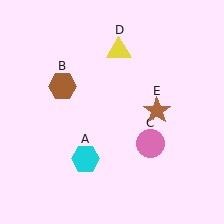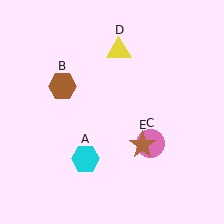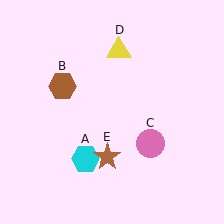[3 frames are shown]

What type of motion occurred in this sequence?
The brown star (object E) rotated clockwise around the center of the scene.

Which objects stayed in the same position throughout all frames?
Cyan hexagon (object A) and brown hexagon (object B) and pink circle (object C) and yellow triangle (object D) remained stationary.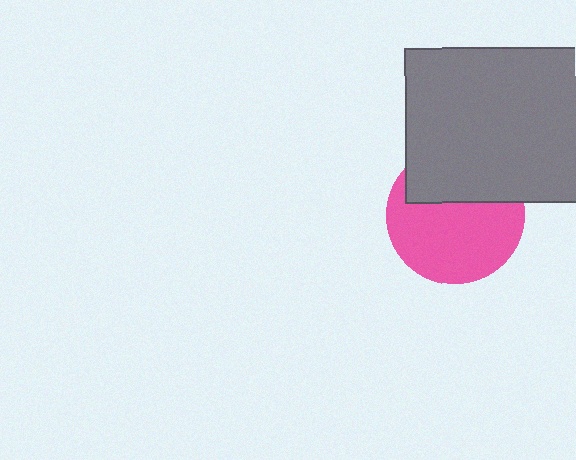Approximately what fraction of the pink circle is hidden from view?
Roughly 36% of the pink circle is hidden behind the gray rectangle.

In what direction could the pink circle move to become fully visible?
The pink circle could move down. That would shift it out from behind the gray rectangle entirely.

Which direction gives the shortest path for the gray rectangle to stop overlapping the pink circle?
Moving up gives the shortest separation.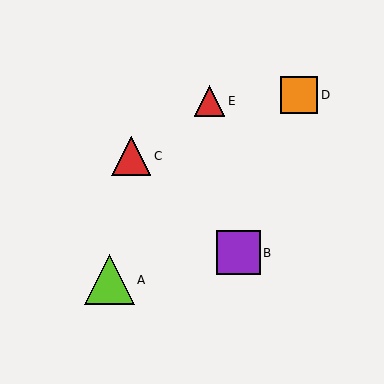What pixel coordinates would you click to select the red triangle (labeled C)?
Click at (131, 156) to select the red triangle C.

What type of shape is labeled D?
Shape D is an orange square.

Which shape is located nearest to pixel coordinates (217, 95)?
The red triangle (labeled E) at (210, 101) is nearest to that location.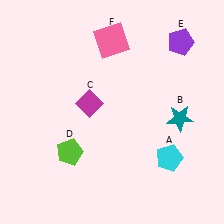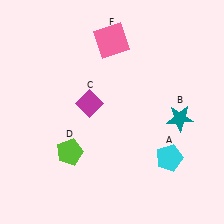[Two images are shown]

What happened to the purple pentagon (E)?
The purple pentagon (E) was removed in Image 2. It was in the top-right area of Image 1.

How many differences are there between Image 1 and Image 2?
There is 1 difference between the two images.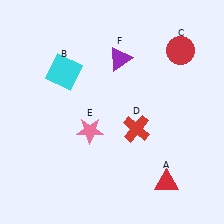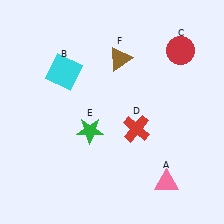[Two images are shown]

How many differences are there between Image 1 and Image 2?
There are 3 differences between the two images.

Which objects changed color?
A changed from red to pink. E changed from pink to green. F changed from purple to brown.